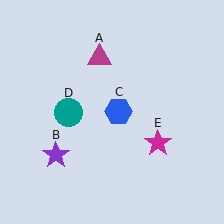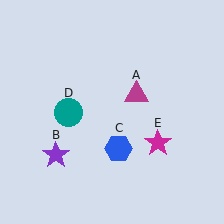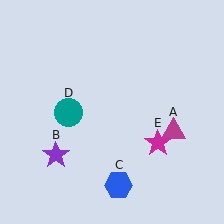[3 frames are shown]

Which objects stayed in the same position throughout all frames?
Purple star (object B) and teal circle (object D) and magenta star (object E) remained stationary.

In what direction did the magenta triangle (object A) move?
The magenta triangle (object A) moved down and to the right.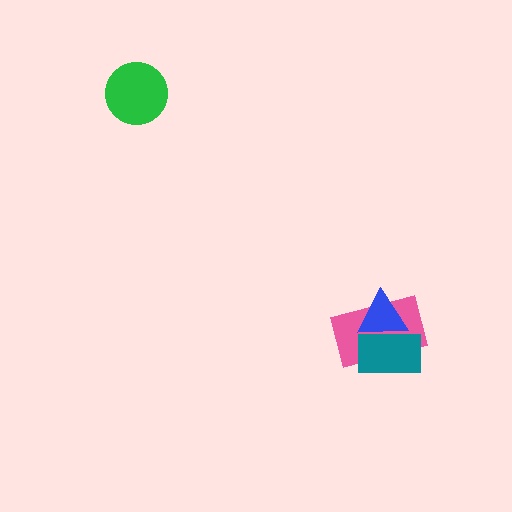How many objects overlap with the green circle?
0 objects overlap with the green circle.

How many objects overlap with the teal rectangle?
2 objects overlap with the teal rectangle.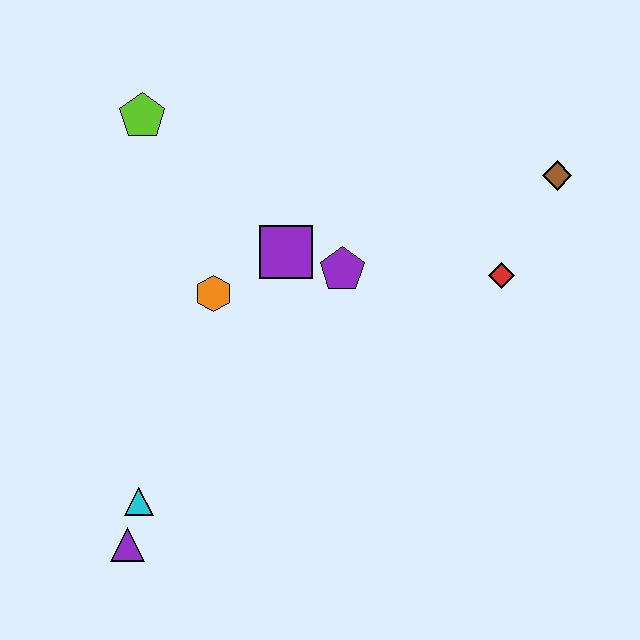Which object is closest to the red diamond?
The brown diamond is closest to the red diamond.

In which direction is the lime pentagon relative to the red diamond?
The lime pentagon is to the left of the red diamond.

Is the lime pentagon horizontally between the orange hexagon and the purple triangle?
Yes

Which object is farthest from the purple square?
The purple triangle is farthest from the purple square.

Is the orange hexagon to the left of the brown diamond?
Yes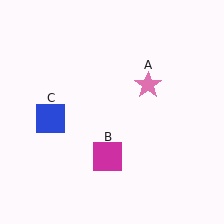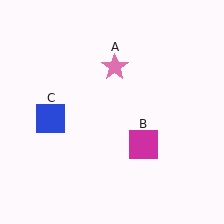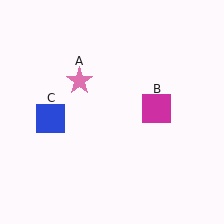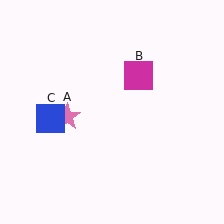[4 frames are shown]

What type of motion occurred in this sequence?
The pink star (object A), magenta square (object B) rotated counterclockwise around the center of the scene.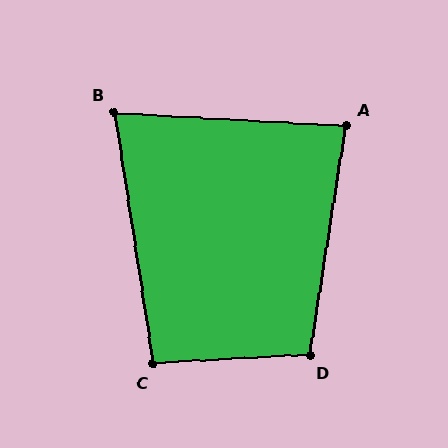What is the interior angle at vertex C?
Approximately 96 degrees (obtuse).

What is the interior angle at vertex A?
Approximately 84 degrees (acute).